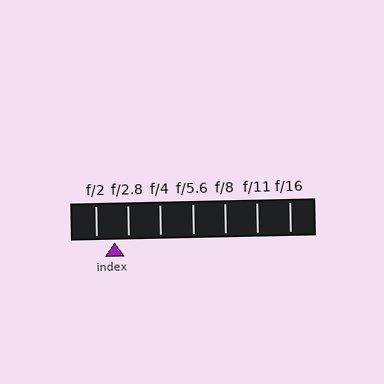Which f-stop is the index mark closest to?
The index mark is closest to f/2.8.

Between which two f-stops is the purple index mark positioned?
The index mark is between f/2 and f/2.8.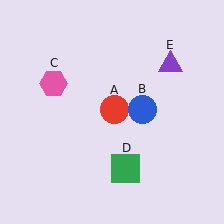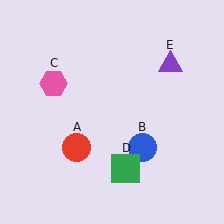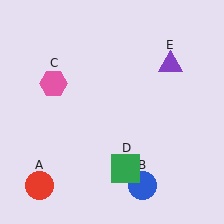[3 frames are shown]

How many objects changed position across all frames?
2 objects changed position: red circle (object A), blue circle (object B).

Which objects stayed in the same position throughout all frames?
Pink hexagon (object C) and green square (object D) and purple triangle (object E) remained stationary.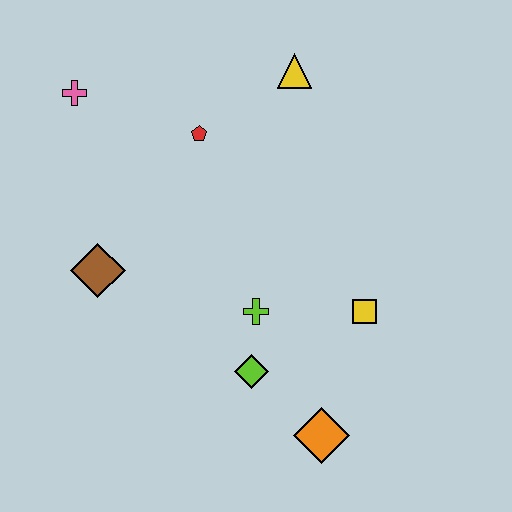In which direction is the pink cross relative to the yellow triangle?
The pink cross is to the left of the yellow triangle.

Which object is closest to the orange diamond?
The lime diamond is closest to the orange diamond.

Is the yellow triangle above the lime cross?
Yes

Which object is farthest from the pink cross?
The orange diamond is farthest from the pink cross.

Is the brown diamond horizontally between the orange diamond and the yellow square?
No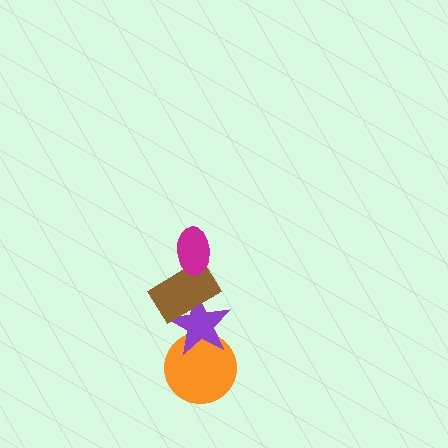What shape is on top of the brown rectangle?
The magenta ellipse is on top of the brown rectangle.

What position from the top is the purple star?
The purple star is 3rd from the top.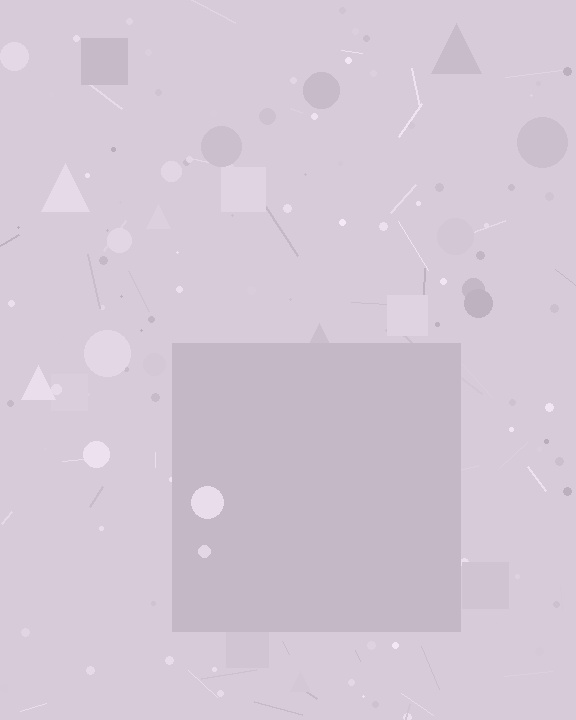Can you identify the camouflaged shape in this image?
The camouflaged shape is a square.